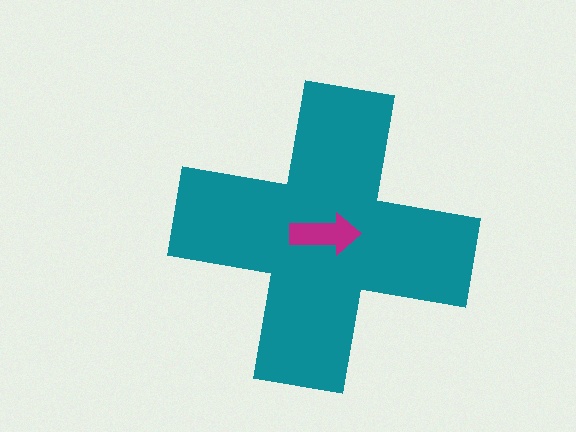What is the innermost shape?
The magenta arrow.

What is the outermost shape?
The teal cross.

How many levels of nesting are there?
2.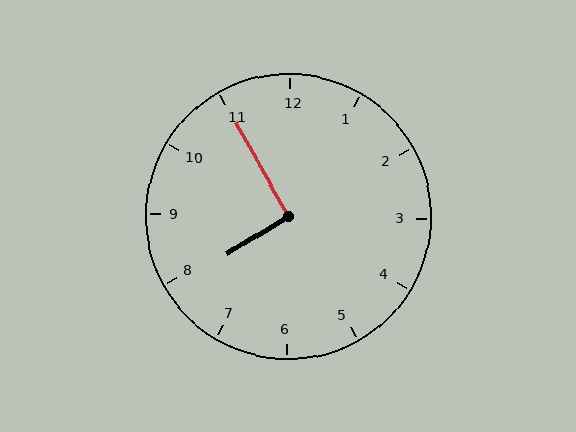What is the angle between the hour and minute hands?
Approximately 92 degrees.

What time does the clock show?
7:55.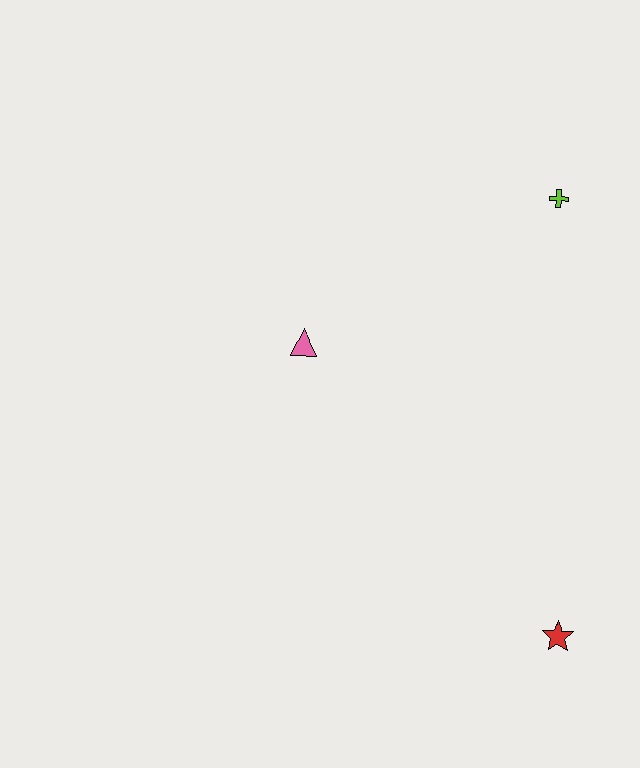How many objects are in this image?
There are 3 objects.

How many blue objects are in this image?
There are no blue objects.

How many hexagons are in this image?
There are no hexagons.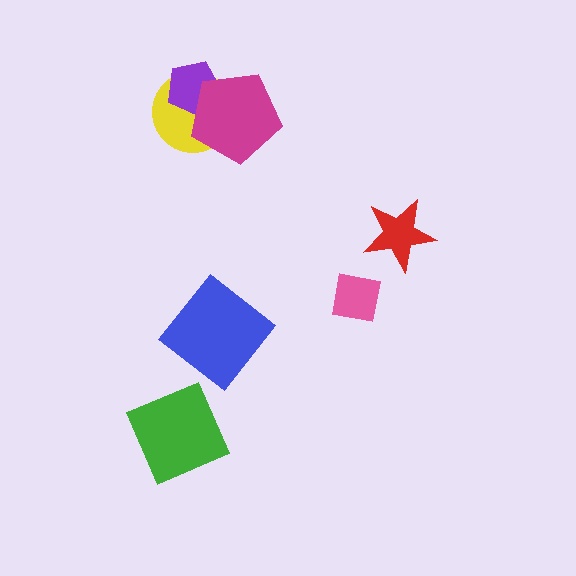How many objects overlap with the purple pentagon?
2 objects overlap with the purple pentagon.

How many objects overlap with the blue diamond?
0 objects overlap with the blue diamond.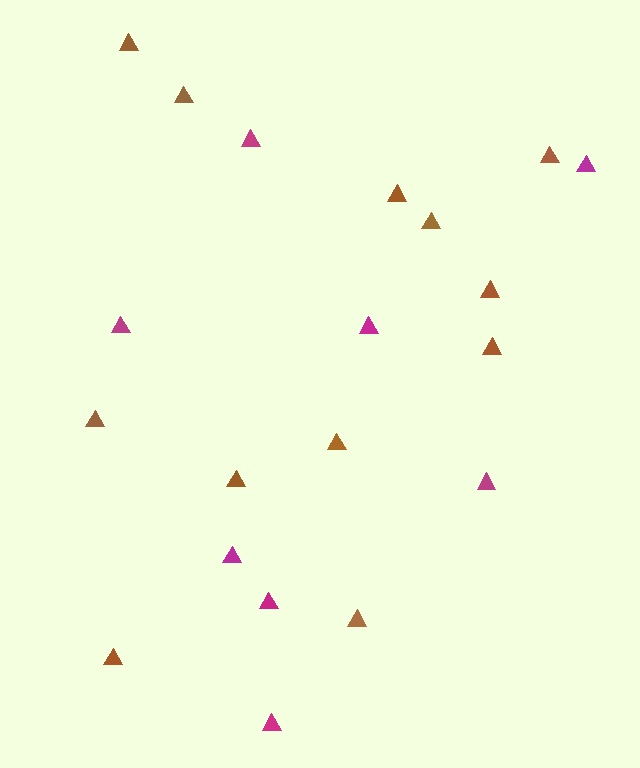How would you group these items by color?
There are 2 groups: one group of brown triangles (12) and one group of magenta triangles (8).